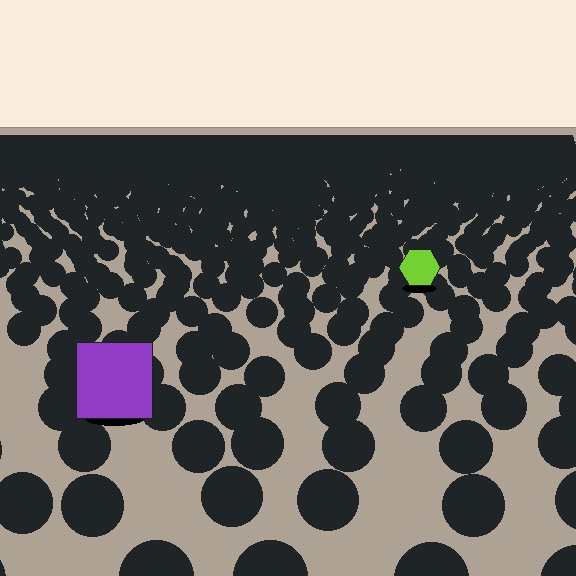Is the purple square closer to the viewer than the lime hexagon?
Yes. The purple square is closer — you can tell from the texture gradient: the ground texture is coarser near it.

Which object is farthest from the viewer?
The lime hexagon is farthest from the viewer. It appears smaller and the ground texture around it is denser.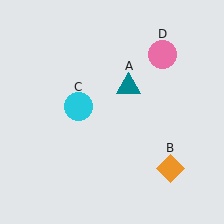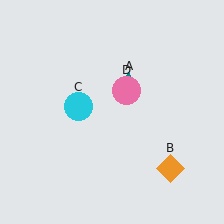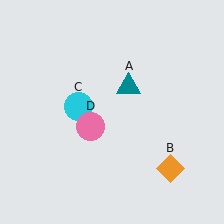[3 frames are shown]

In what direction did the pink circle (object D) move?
The pink circle (object D) moved down and to the left.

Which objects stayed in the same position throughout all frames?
Teal triangle (object A) and orange diamond (object B) and cyan circle (object C) remained stationary.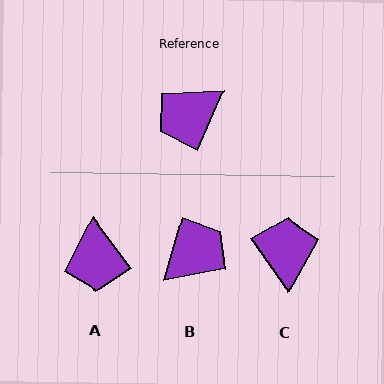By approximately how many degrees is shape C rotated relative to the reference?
Approximately 122 degrees clockwise.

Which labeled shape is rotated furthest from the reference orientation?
B, about 172 degrees away.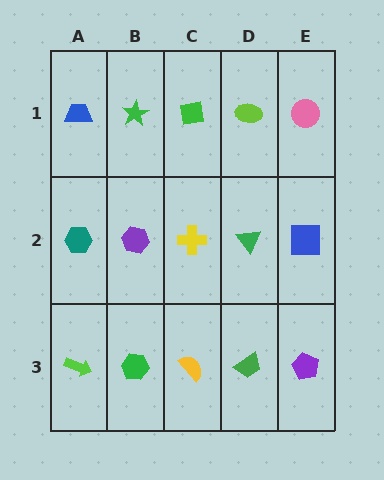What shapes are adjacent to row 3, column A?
A teal hexagon (row 2, column A), a green hexagon (row 3, column B).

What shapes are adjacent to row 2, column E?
A pink circle (row 1, column E), a purple pentagon (row 3, column E), a green triangle (row 2, column D).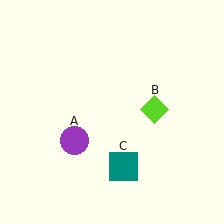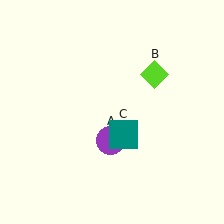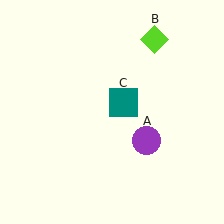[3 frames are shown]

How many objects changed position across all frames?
3 objects changed position: purple circle (object A), lime diamond (object B), teal square (object C).